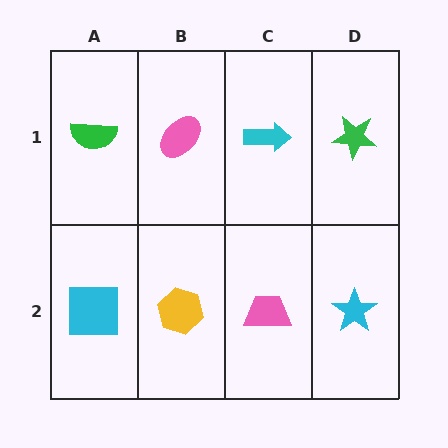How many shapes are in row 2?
4 shapes.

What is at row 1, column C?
A cyan arrow.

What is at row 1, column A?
A green semicircle.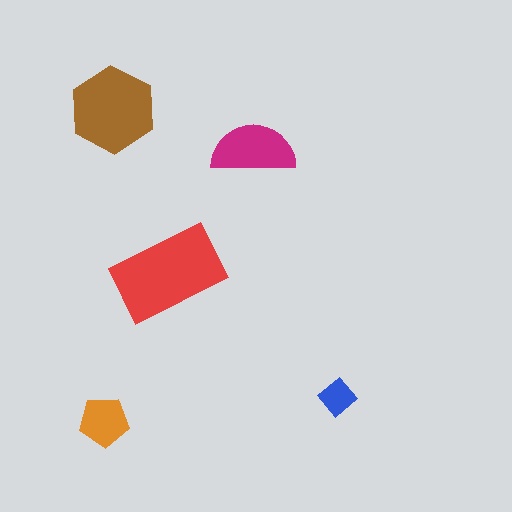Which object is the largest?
The red rectangle.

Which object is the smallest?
The blue diamond.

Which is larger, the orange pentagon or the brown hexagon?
The brown hexagon.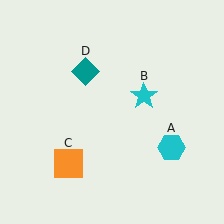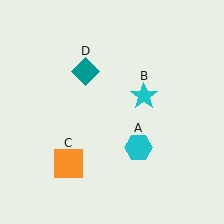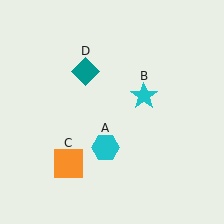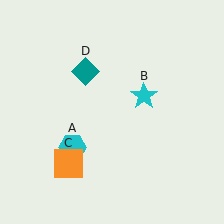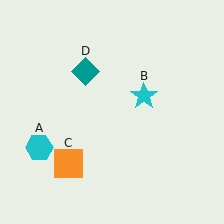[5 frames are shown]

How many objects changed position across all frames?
1 object changed position: cyan hexagon (object A).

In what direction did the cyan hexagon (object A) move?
The cyan hexagon (object A) moved left.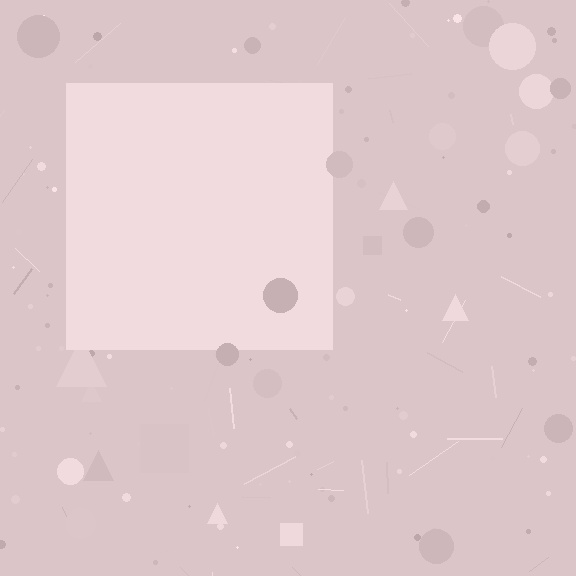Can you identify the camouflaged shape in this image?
The camouflaged shape is a square.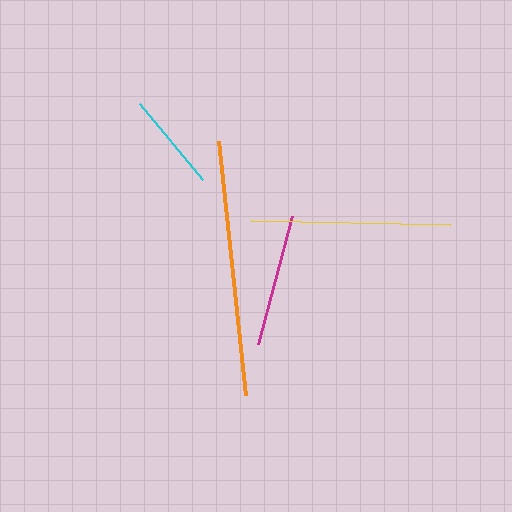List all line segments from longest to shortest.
From longest to shortest: orange, yellow, magenta, cyan.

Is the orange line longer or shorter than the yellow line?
The orange line is longer than the yellow line.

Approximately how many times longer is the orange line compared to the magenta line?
The orange line is approximately 1.9 times the length of the magenta line.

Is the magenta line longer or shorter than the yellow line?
The yellow line is longer than the magenta line.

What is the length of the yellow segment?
The yellow segment is approximately 199 pixels long.